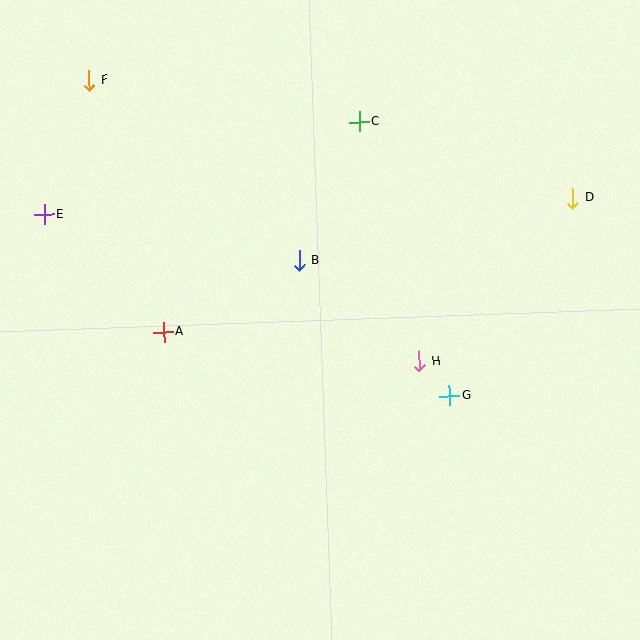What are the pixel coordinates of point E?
Point E is at (44, 214).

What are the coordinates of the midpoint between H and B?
The midpoint between H and B is at (359, 311).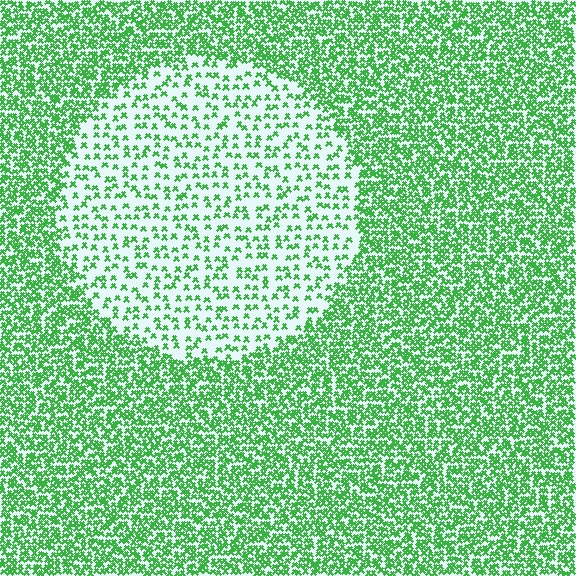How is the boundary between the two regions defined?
The boundary is defined by a change in element density (approximately 2.7x ratio). All elements are the same color, size, and shape.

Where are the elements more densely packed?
The elements are more densely packed outside the circle boundary.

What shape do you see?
I see a circle.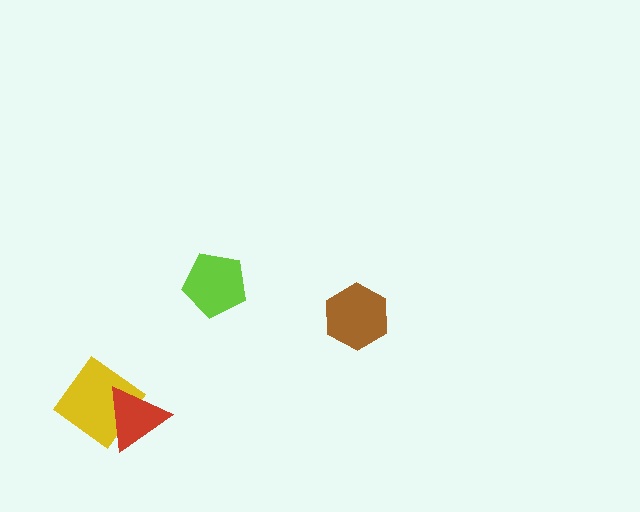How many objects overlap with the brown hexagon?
0 objects overlap with the brown hexagon.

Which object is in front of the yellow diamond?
The red triangle is in front of the yellow diamond.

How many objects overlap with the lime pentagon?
0 objects overlap with the lime pentagon.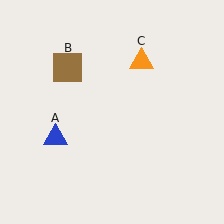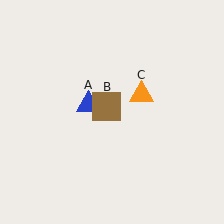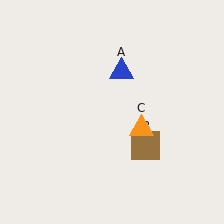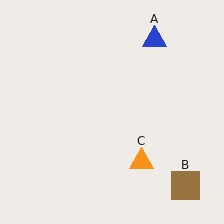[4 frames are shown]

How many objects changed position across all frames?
3 objects changed position: blue triangle (object A), brown square (object B), orange triangle (object C).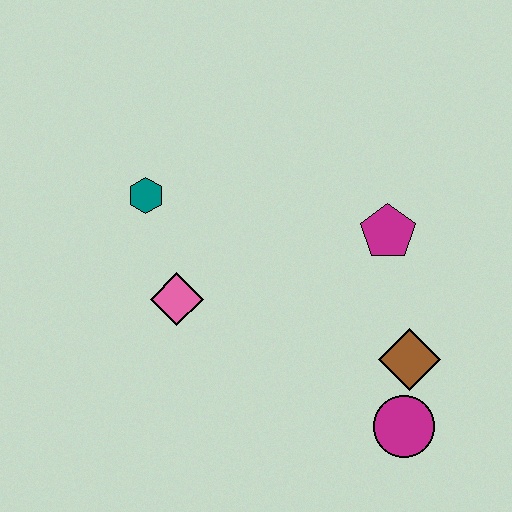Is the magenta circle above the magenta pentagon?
No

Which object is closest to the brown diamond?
The magenta circle is closest to the brown diamond.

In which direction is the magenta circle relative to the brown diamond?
The magenta circle is below the brown diamond.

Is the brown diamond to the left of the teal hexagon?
No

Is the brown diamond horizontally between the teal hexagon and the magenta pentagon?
No